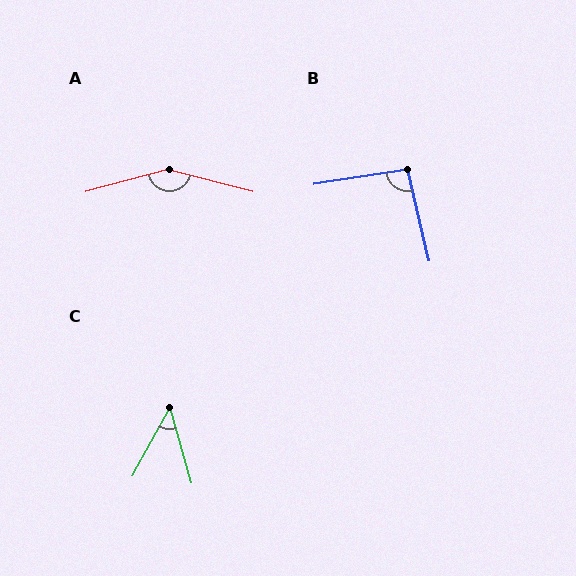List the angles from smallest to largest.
C (45°), B (94°), A (151°).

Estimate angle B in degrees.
Approximately 94 degrees.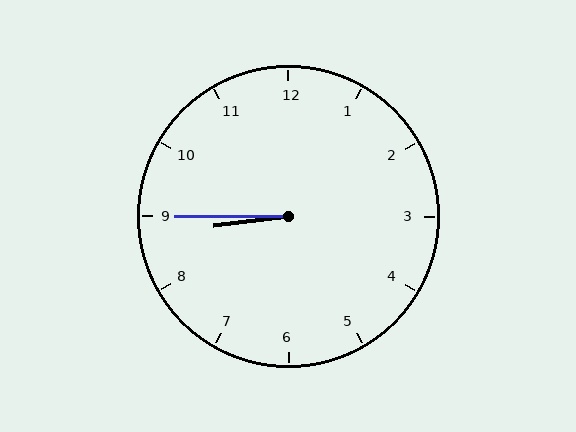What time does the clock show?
8:45.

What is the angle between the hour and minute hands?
Approximately 8 degrees.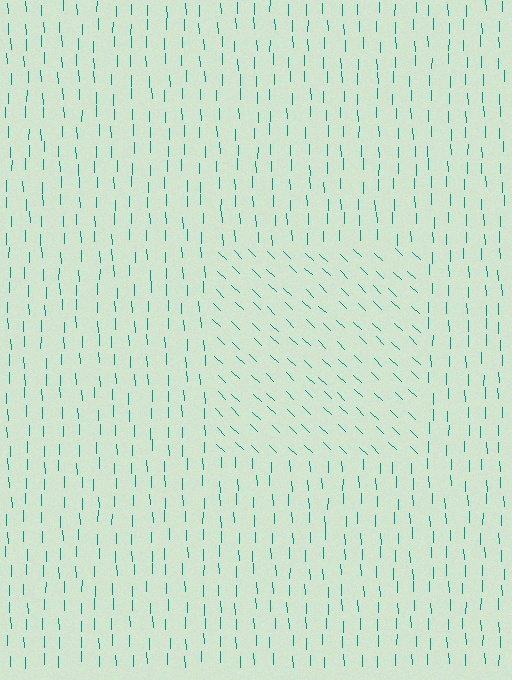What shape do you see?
I see a rectangle.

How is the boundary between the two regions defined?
The boundary is defined purely by a change in line orientation (approximately 45 degrees difference). All lines are the same color and thickness.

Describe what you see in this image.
The image is filled with small teal line segments. A rectangle region in the image has lines oriented differently from the surrounding lines, creating a visible texture boundary.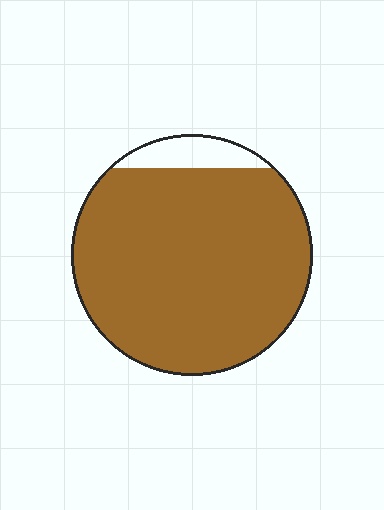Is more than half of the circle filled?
Yes.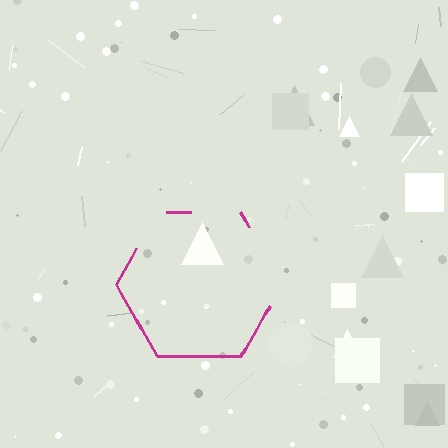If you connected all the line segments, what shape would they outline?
They would outline a hexagon.